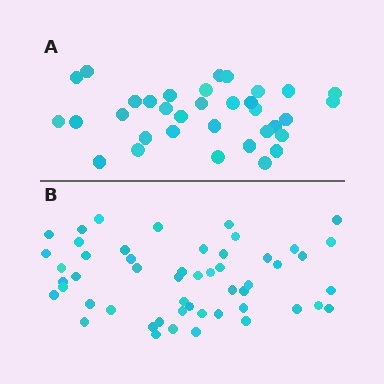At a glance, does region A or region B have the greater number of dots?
Region B (the bottom region) has more dots.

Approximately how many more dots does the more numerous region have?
Region B has approximately 20 more dots than region A.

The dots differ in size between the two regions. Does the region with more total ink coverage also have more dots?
No. Region A has more total ink coverage because its dots are larger, but region B actually contains more individual dots. Total area can be misleading — the number of items is what matters here.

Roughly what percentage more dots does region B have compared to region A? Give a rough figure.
About 55% more.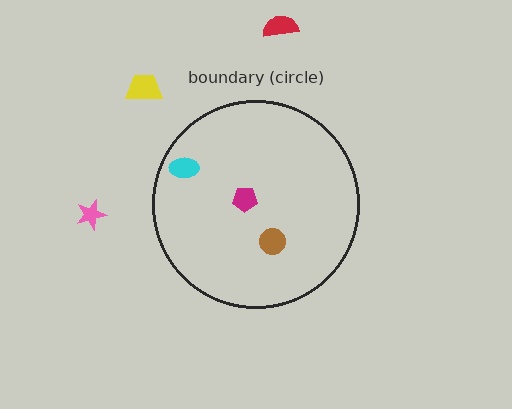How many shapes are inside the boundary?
3 inside, 3 outside.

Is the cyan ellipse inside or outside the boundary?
Inside.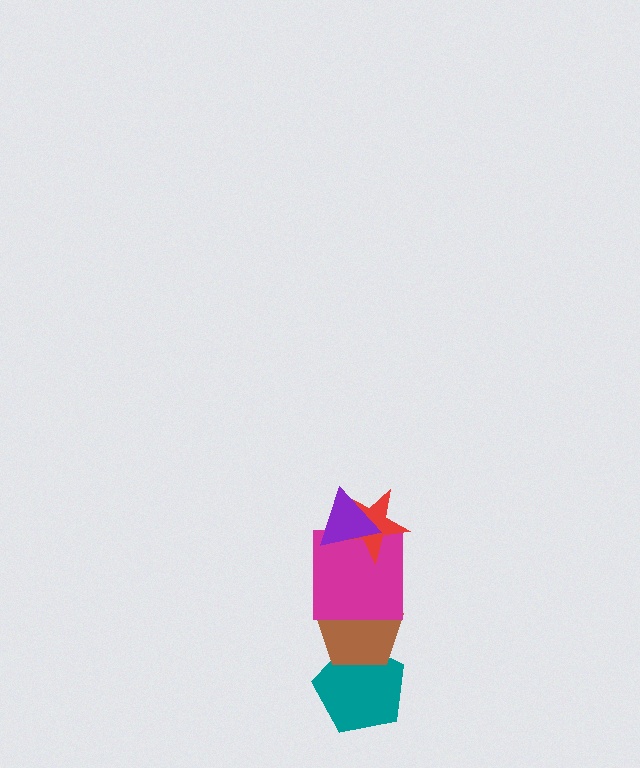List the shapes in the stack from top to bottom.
From top to bottom: the purple triangle, the red star, the magenta square, the brown pentagon, the teal pentagon.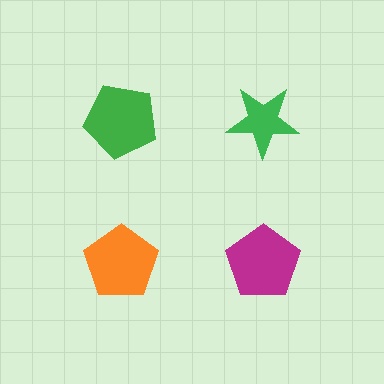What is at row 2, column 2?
A magenta pentagon.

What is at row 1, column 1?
A green pentagon.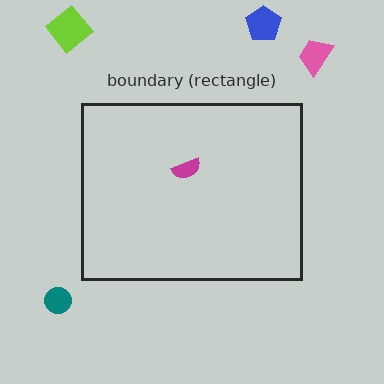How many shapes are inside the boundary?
1 inside, 4 outside.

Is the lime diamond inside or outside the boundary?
Outside.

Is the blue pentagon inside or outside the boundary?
Outside.